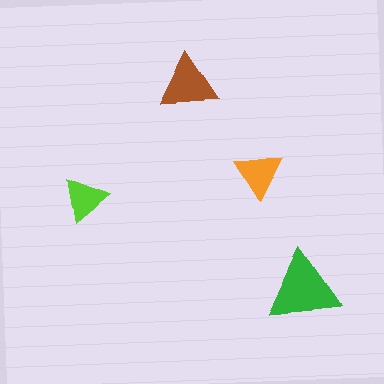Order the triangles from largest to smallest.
the green one, the brown one, the orange one, the lime one.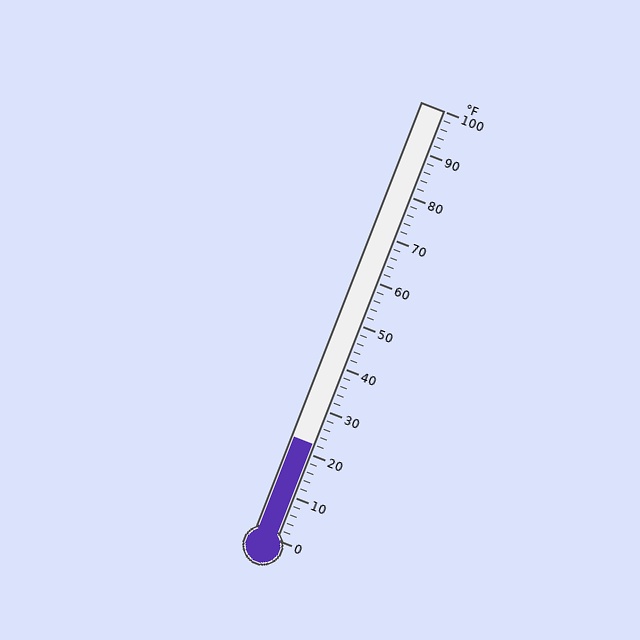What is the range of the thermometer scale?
The thermometer scale ranges from 0°F to 100°F.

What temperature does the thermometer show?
The thermometer shows approximately 22°F.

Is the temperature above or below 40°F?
The temperature is below 40°F.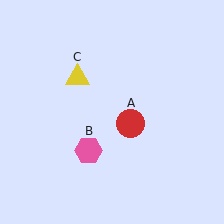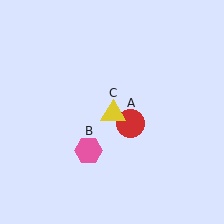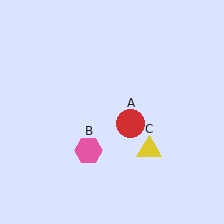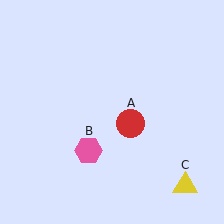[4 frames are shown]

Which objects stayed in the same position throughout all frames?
Red circle (object A) and pink hexagon (object B) remained stationary.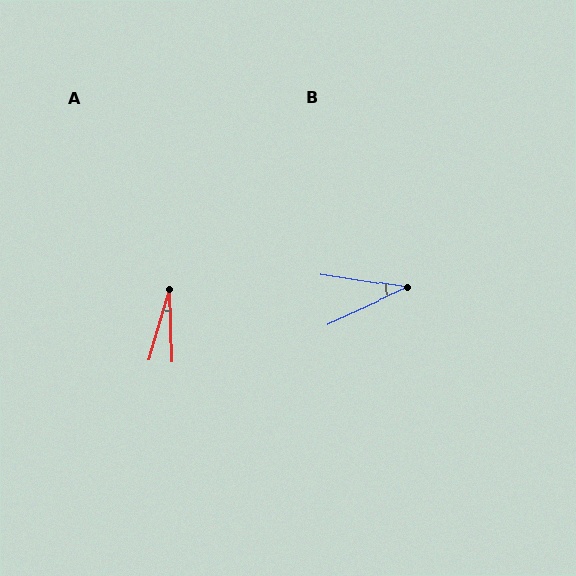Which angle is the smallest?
A, at approximately 18 degrees.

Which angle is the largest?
B, at approximately 34 degrees.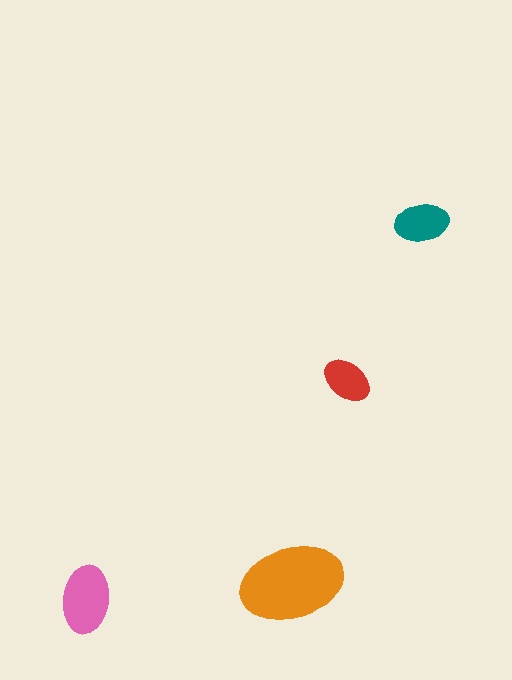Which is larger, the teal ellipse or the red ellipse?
The teal one.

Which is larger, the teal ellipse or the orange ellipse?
The orange one.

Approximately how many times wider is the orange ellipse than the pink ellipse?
About 1.5 times wider.